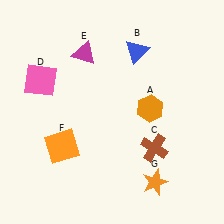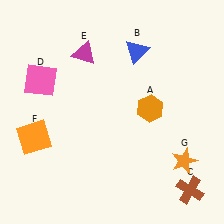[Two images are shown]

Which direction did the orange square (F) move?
The orange square (F) moved left.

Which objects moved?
The objects that moved are: the brown cross (C), the orange square (F), the orange star (G).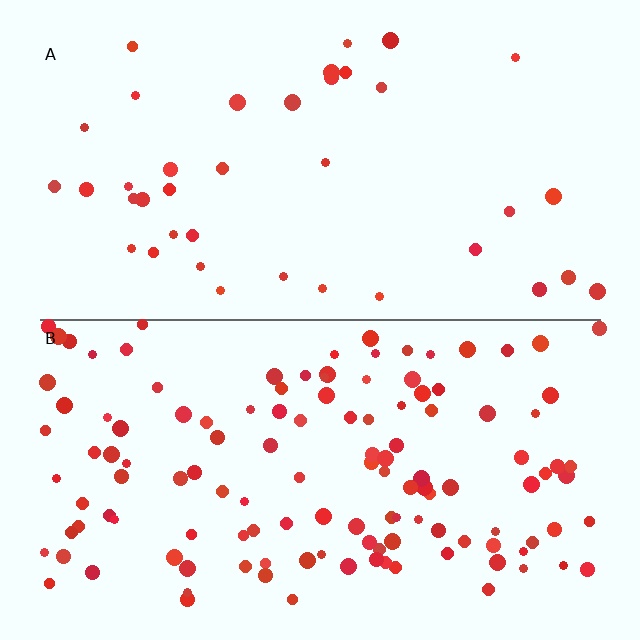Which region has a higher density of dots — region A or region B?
B (the bottom).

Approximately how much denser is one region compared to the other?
Approximately 3.4× — region B over region A.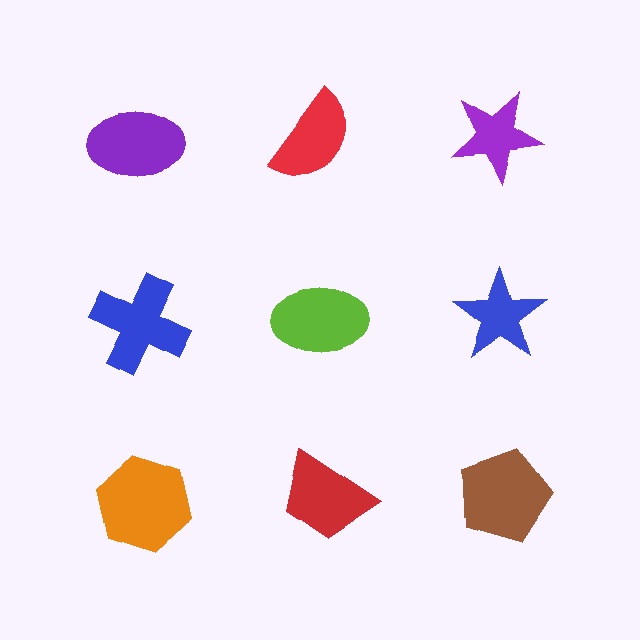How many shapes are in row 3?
3 shapes.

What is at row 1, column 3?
A purple star.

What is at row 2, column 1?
A blue cross.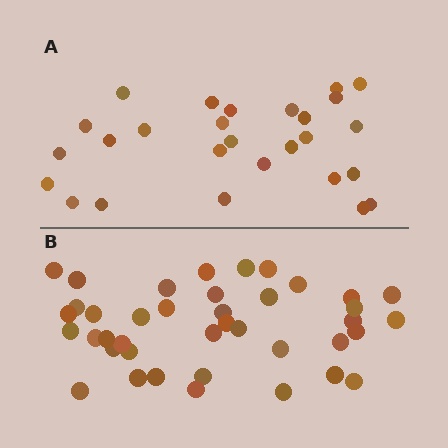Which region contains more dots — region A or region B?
Region B (the bottom region) has more dots.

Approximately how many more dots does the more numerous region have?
Region B has approximately 15 more dots than region A.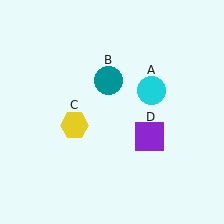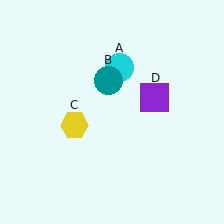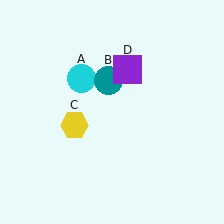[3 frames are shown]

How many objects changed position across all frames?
2 objects changed position: cyan circle (object A), purple square (object D).